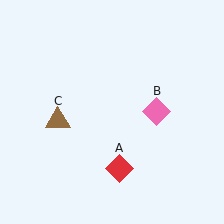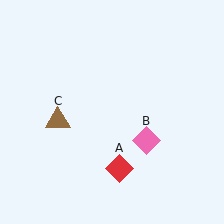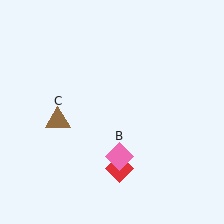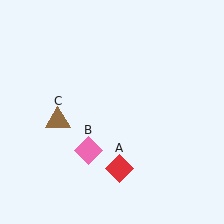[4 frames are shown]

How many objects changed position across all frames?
1 object changed position: pink diamond (object B).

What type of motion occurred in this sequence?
The pink diamond (object B) rotated clockwise around the center of the scene.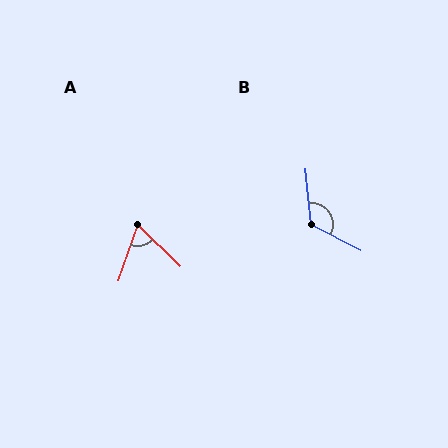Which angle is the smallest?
A, at approximately 65 degrees.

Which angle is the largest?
B, at approximately 122 degrees.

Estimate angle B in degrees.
Approximately 122 degrees.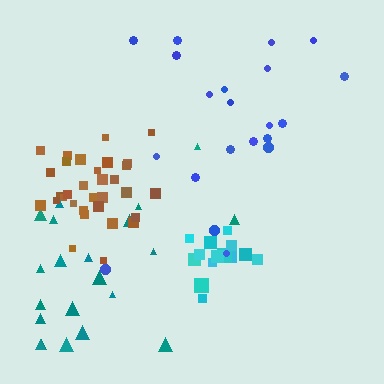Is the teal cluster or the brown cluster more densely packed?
Brown.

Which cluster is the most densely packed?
Brown.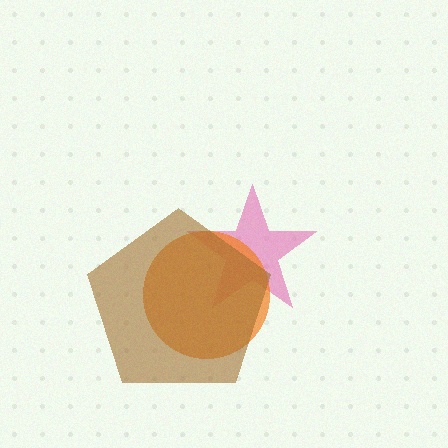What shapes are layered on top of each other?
The layered shapes are: a pink star, an orange circle, a brown pentagon.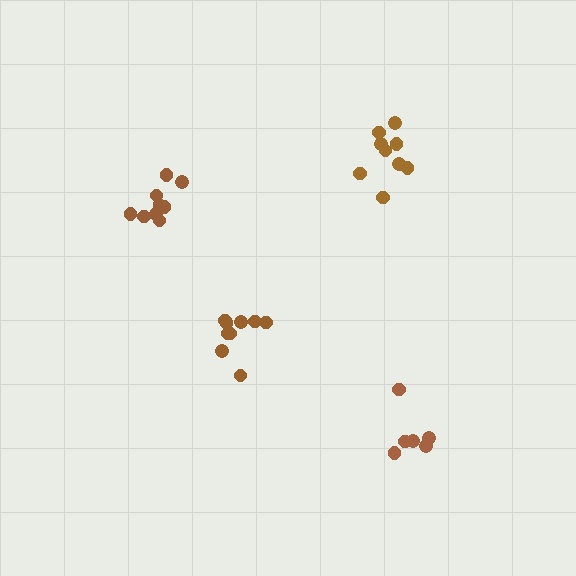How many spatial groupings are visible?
There are 4 spatial groupings.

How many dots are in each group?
Group 1: 9 dots, Group 2: 6 dots, Group 3: 9 dots, Group 4: 9 dots (33 total).